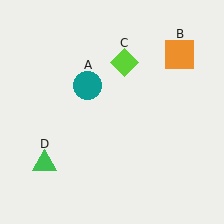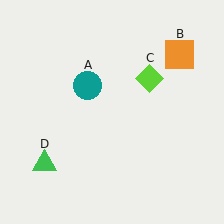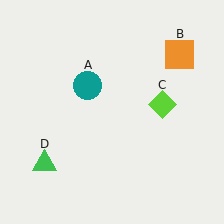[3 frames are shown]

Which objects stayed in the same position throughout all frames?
Teal circle (object A) and orange square (object B) and green triangle (object D) remained stationary.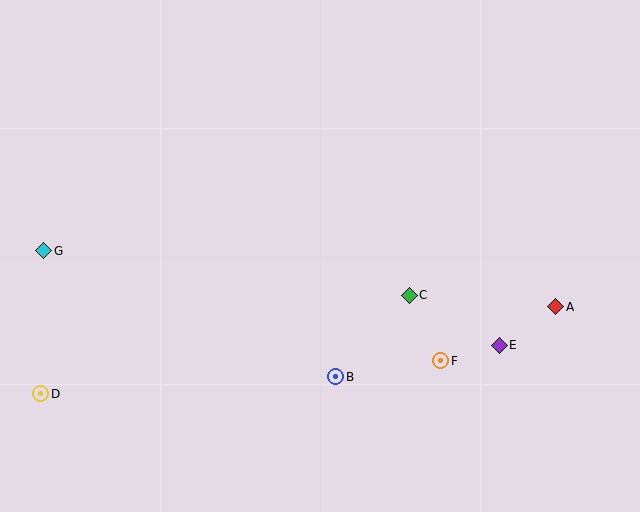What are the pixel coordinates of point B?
Point B is at (336, 377).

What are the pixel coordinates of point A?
Point A is at (556, 307).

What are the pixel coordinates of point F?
Point F is at (441, 361).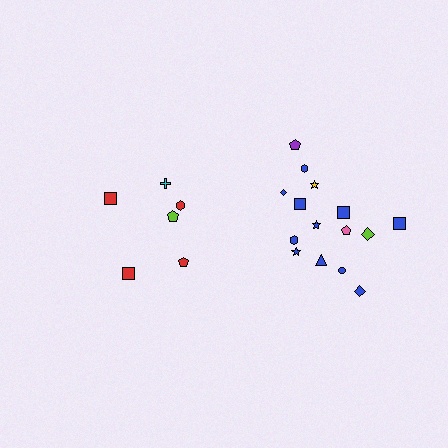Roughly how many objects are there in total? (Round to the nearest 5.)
Roughly 20 objects in total.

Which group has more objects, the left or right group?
The right group.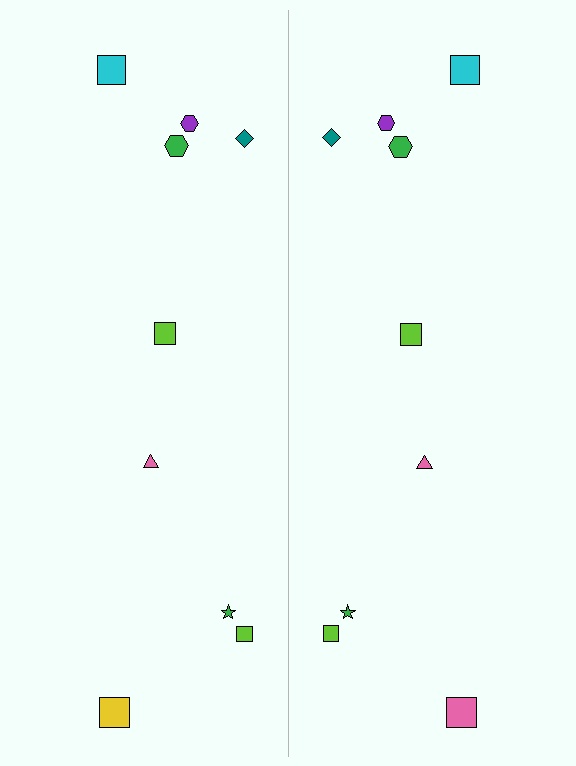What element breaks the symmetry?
The pink square on the right side breaks the symmetry — its mirror counterpart is yellow.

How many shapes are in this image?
There are 18 shapes in this image.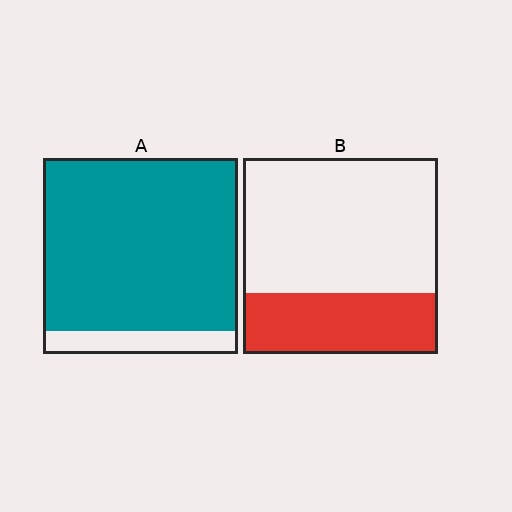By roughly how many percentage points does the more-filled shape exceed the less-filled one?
By roughly 55 percentage points (A over B).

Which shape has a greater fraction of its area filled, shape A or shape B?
Shape A.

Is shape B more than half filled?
No.